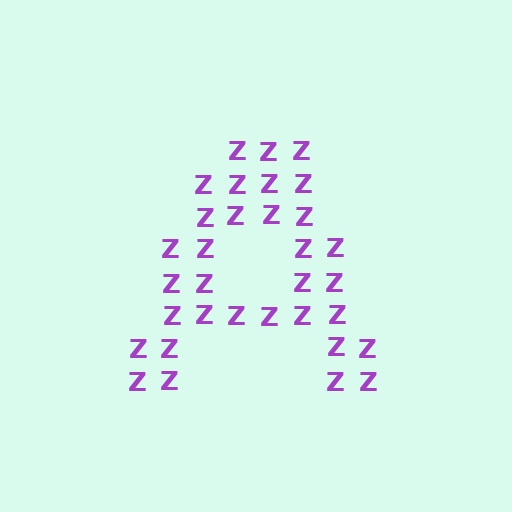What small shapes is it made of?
It is made of small letter Z's.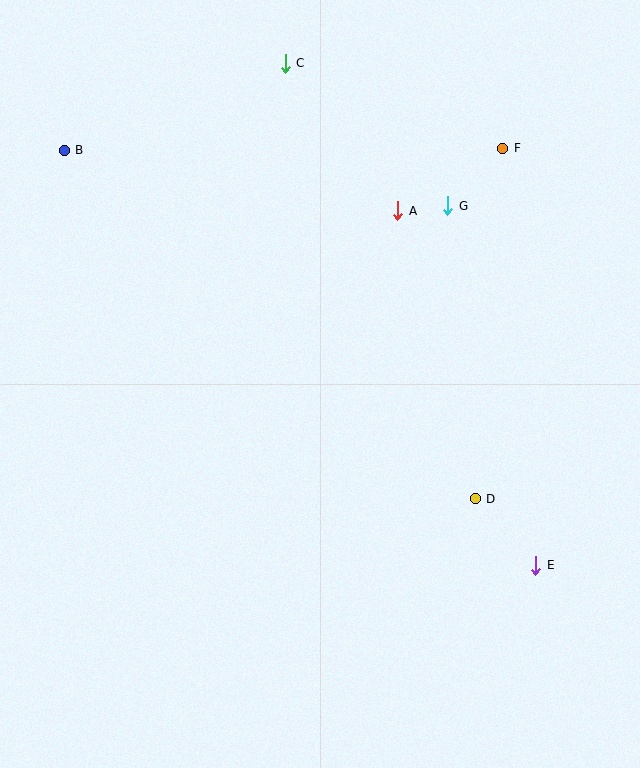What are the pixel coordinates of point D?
Point D is at (475, 499).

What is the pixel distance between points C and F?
The distance between C and F is 234 pixels.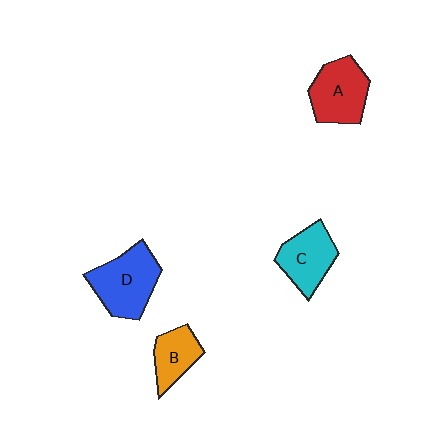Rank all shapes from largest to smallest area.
From largest to smallest: D (blue), A (red), C (cyan), B (orange).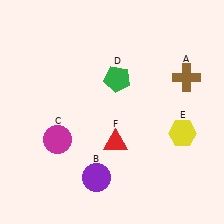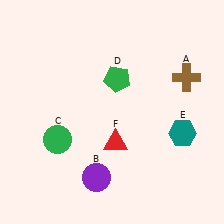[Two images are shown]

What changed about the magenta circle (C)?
In Image 1, C is magenta. In Image 2, it changed to green.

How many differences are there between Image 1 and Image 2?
There are 2 differences between the two images.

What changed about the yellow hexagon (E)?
In Image 1, E is yellow. In Image 2, it changed to teal.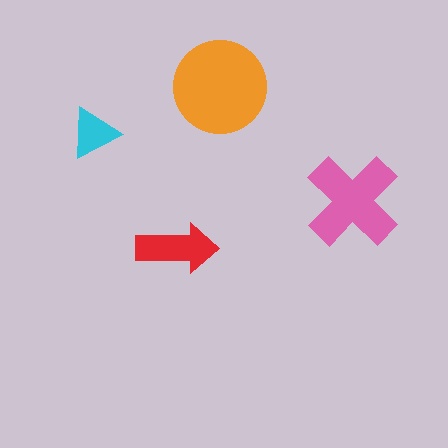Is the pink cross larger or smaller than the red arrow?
Larger.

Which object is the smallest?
The cyan triangle.